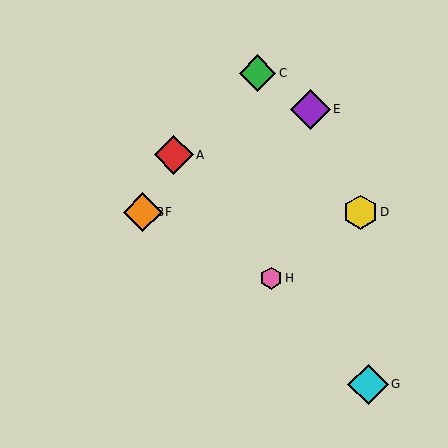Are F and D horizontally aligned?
Yes, both are at y≈212.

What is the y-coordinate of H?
Object H is at y≈278.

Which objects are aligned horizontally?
Objects B, D, F are aligned horizontally.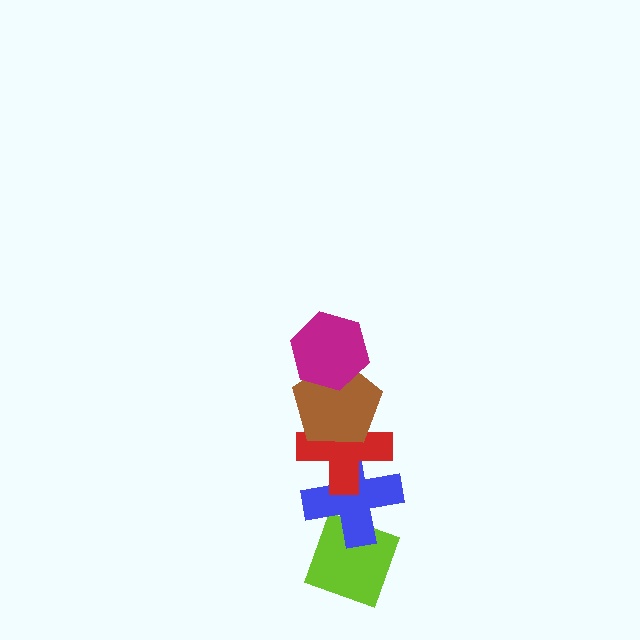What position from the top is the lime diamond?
The lime diamond is 5th from the top.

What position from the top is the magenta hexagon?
The magenta hexagon is 1st from the top.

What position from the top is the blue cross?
The blue cross is 4th from the top.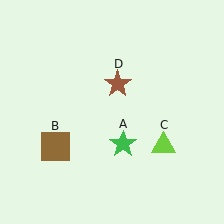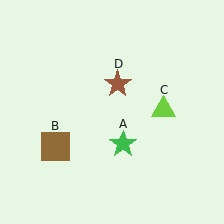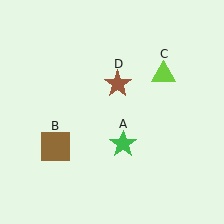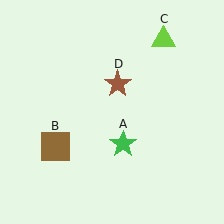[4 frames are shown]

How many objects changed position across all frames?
1 object changed position: lime triangle (object C).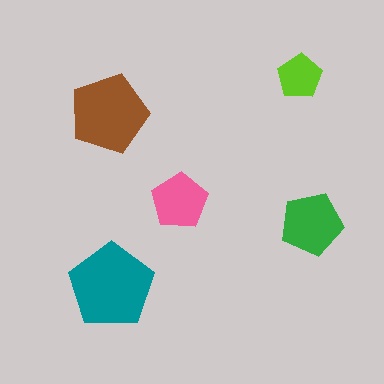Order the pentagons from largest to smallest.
the teal one, the brown one, the green one, the pink one, the lime one.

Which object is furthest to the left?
The brown pentagon is leftmost.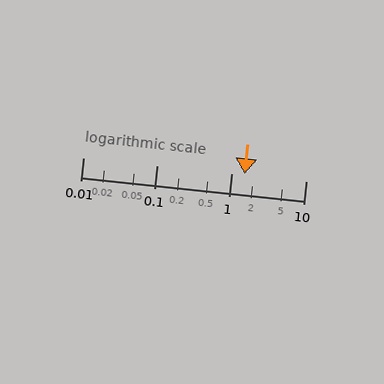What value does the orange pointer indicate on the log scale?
The pointer indicates approximately 1.5.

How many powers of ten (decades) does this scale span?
The scale spans 3 decades, from 0.01 to 10.